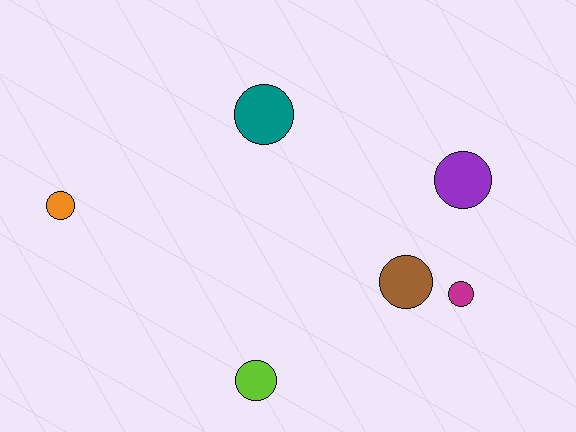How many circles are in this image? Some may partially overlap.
There are 6 circles.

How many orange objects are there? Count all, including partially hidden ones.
There is 1 orange object.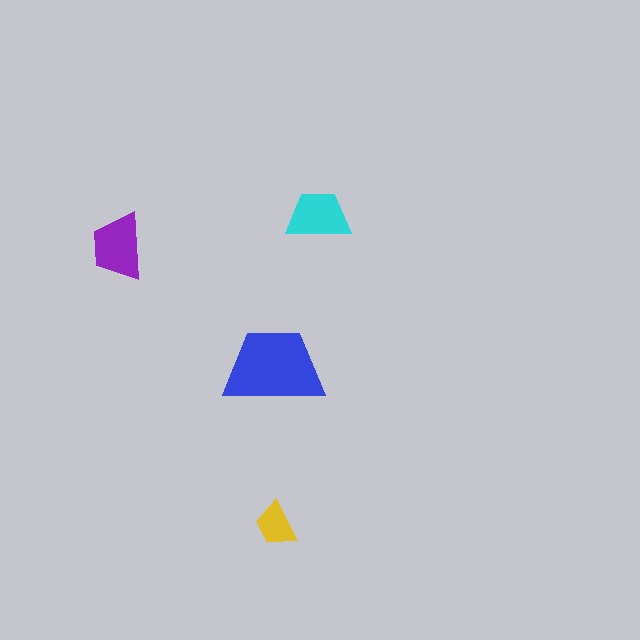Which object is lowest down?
The yellow trapezoid is bottommost.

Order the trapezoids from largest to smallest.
the blue one, the purple one, the cyan one, the yellow one.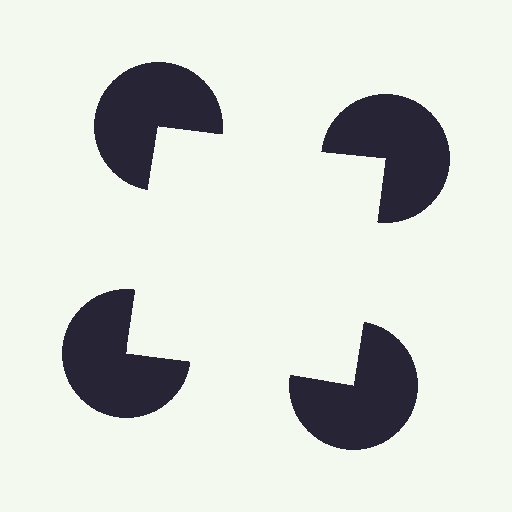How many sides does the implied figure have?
4 sides.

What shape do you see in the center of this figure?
An illusory square — its edges are inferred from the aligned wedge cuts in the pac-man discs, not physically drawn.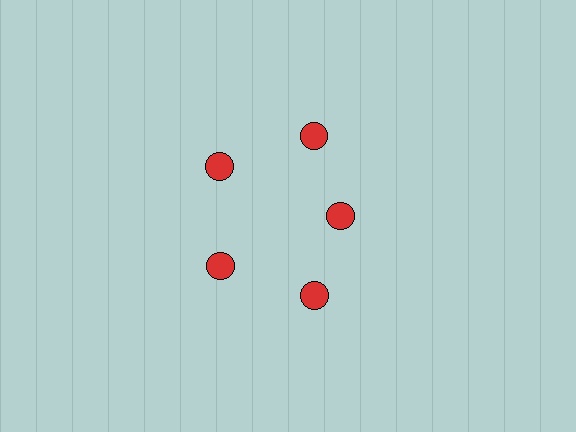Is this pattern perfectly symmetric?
No. The 5 red circles are arranged in a ring, but one element near the 3 o'clock position is pulled inward toward the center, breaking the 5-fold rotational symmetry.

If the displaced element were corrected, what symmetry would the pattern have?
It would have 5-fold rotational symmetry — the pattern would map onto itself every 72 degrees.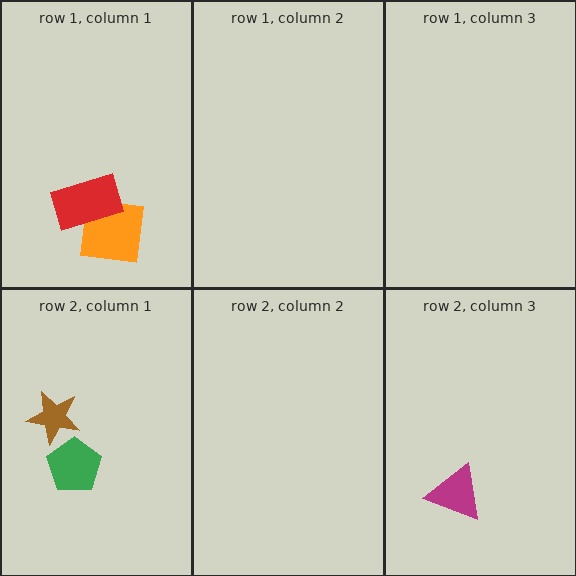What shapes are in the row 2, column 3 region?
The magenta triangle.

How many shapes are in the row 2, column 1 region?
2.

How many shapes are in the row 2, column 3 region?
1.